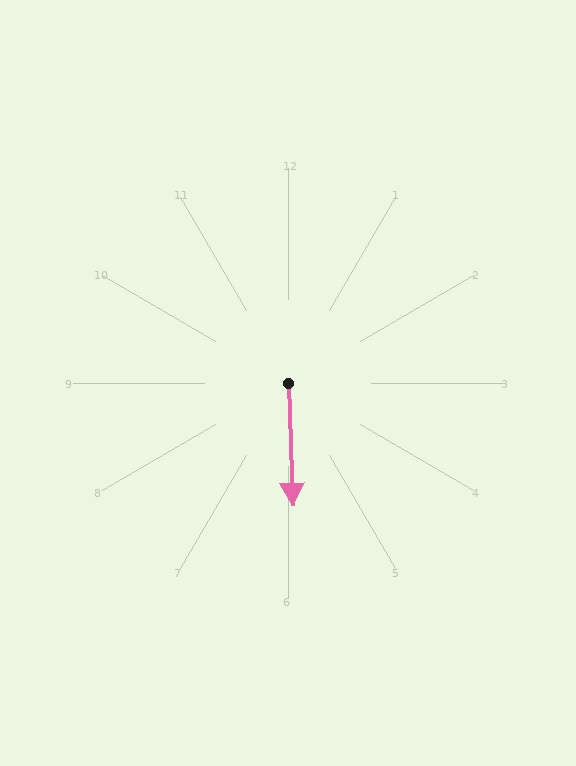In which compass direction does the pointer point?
South.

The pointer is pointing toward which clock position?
Roughly 6 o'clock.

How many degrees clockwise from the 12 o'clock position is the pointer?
Approximately 178 degrees.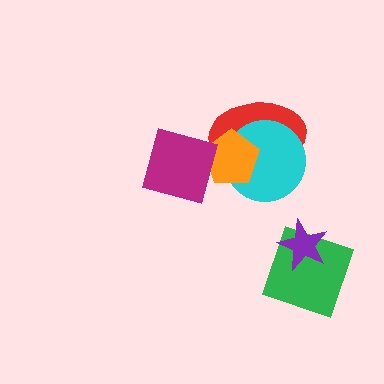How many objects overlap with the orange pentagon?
3 objects overlap with the orange pentagon.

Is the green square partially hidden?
Yes, it is partially covered by another shape.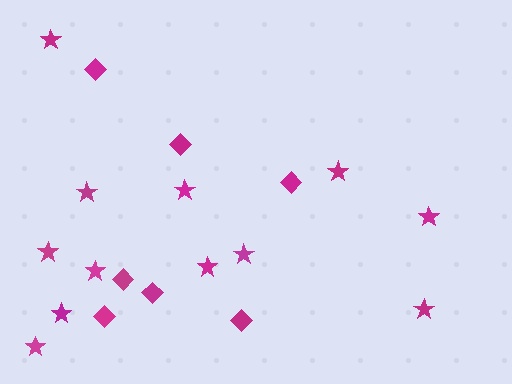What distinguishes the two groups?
There are 2 groups: one group of diamonds (7) and one group of stars (12).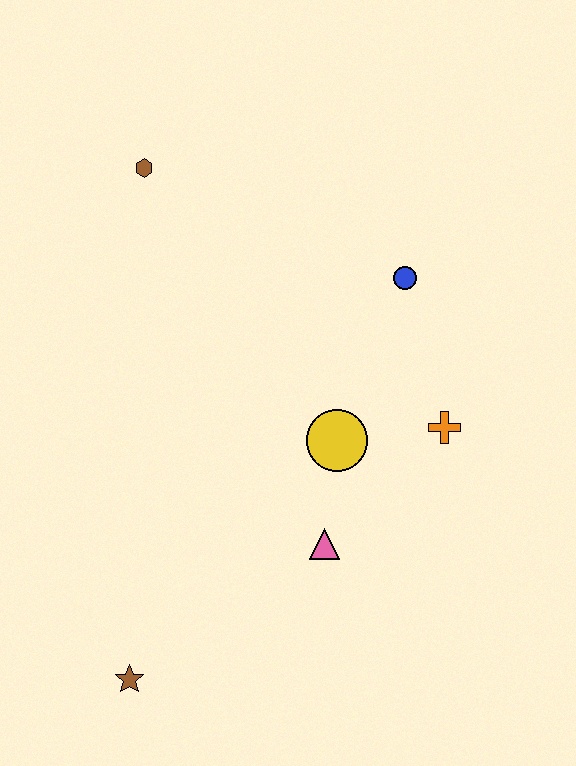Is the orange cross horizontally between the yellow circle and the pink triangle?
No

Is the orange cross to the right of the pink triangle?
Yes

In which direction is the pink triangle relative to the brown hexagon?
The pink triangle is below the brown hexagon.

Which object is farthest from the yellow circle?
The brown hexagon is farthest from the yellow circle.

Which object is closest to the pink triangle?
The yellow circle is closest to the pink triangle.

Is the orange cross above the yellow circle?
Yes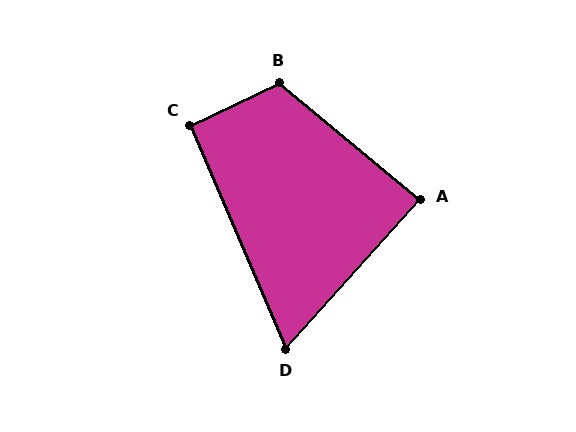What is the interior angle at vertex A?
Approximately 88 degrees (approximately right).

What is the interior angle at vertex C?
Approximately 92 degrees (approximately right).